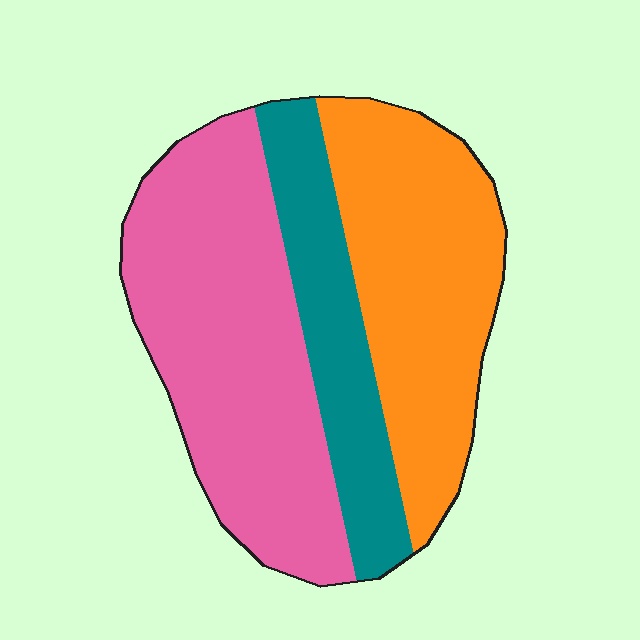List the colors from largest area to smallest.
From largest to smallest: pink, orange, teal.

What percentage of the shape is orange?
Orange takes up about one third (1/3) of the shape.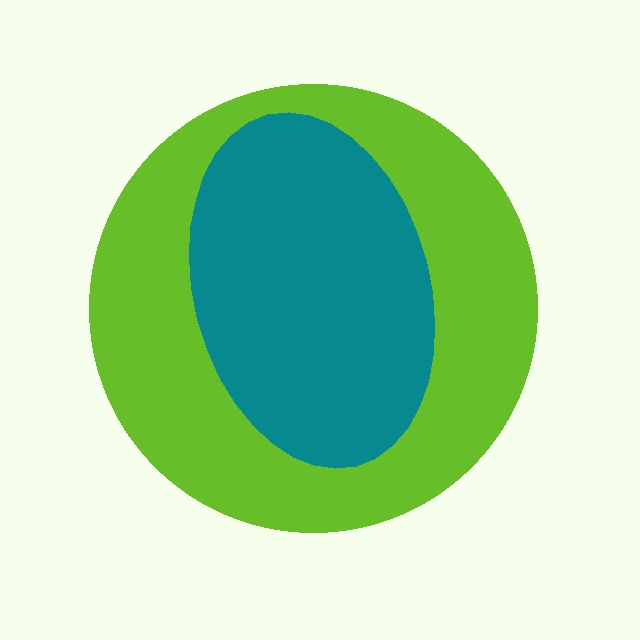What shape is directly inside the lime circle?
The teal ellipse.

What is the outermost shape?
The lime circle.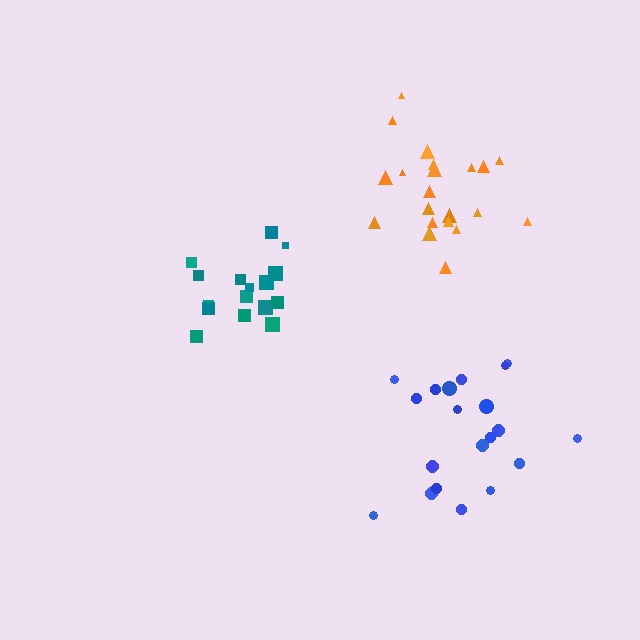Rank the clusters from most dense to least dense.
teal, orange, blue.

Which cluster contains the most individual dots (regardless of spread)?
Orange (21).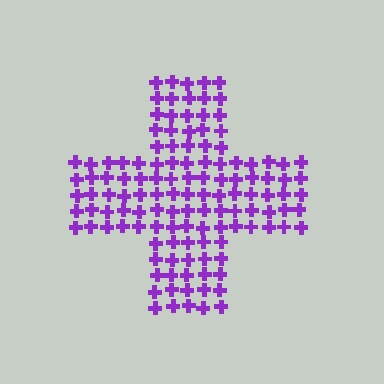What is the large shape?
The large shape is a cross.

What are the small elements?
The small elements are crosses.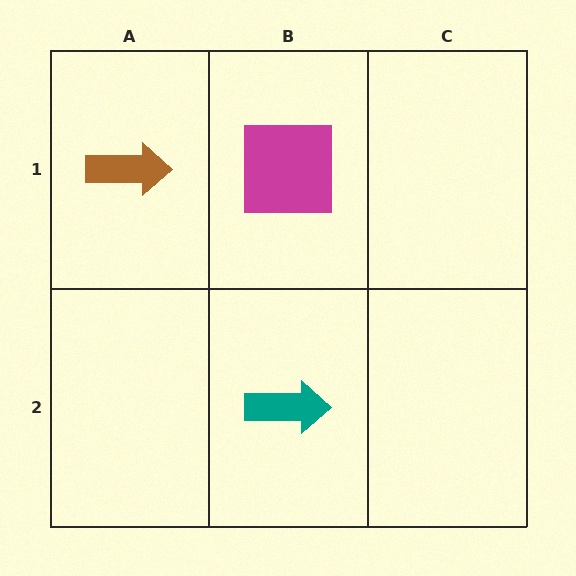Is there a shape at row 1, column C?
No, that cell is empty.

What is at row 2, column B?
A teal arrow.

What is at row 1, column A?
A brown arrow.